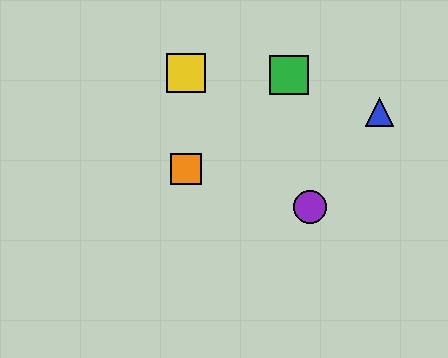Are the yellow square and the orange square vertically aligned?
Yes, both are at x≈186.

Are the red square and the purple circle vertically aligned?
No, the red square is at x≈186 and the purple circle is at x≈310.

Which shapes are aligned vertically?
The red square, the yellow square, the orange square are aligned vertically.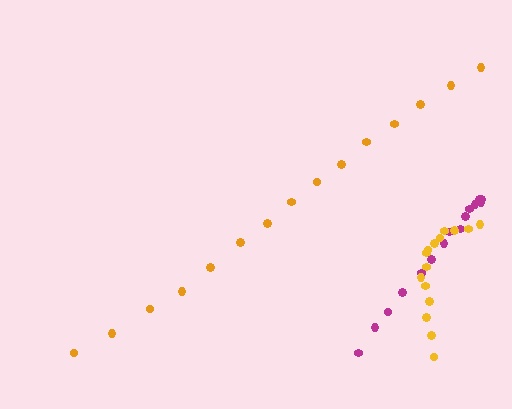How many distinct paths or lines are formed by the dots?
There are 3 distinct paths.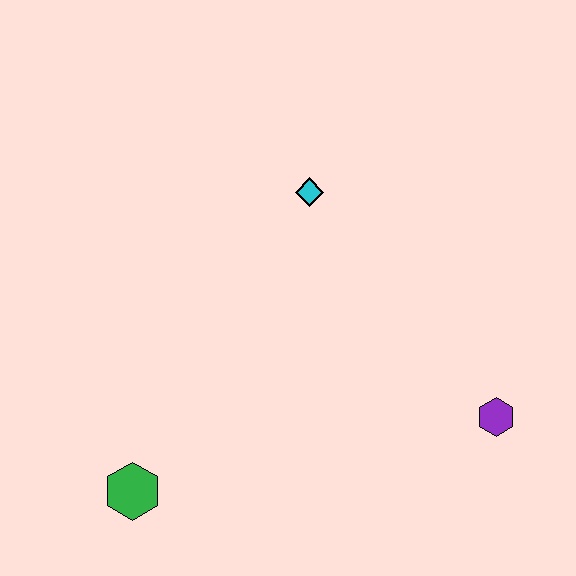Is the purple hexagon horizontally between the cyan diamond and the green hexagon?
No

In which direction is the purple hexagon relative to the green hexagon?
The purple hexagon is to the right of the green hexagon.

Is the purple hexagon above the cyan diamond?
No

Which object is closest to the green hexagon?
The cyan diamond is closest to the green hexagon.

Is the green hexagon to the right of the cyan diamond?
No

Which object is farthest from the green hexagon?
The purple hexagon is farthest from the green hexagon.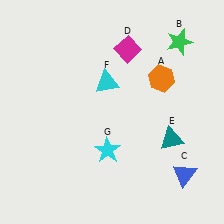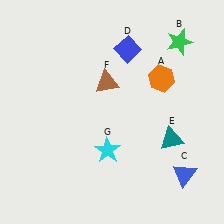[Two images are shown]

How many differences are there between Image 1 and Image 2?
There are 2 differences between the two images.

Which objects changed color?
D changed from magenta to blue. F changed from cyan to brown.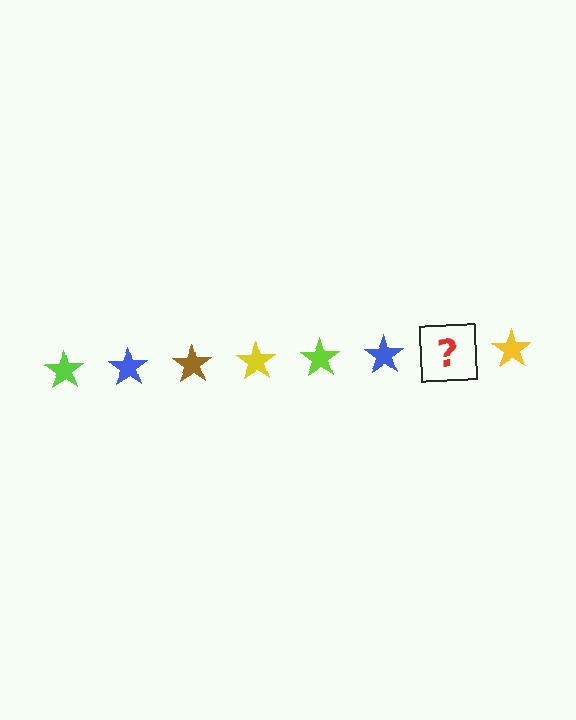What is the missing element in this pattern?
The missing element is a brown star.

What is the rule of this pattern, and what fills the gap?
The rule is that the pattern cycles through lime, blue, brown, yellow stars. The gap should be filled with a brown star.